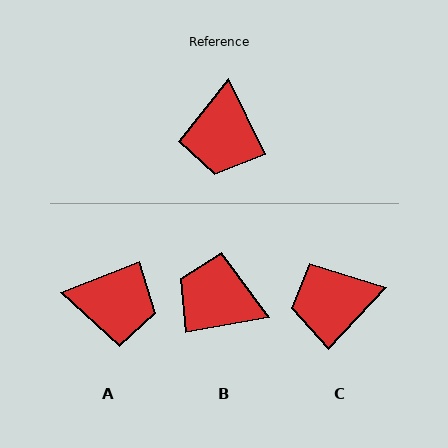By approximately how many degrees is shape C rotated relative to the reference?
Approximately 69 degrees clockwise.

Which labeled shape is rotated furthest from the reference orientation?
B, about 106 degrees away.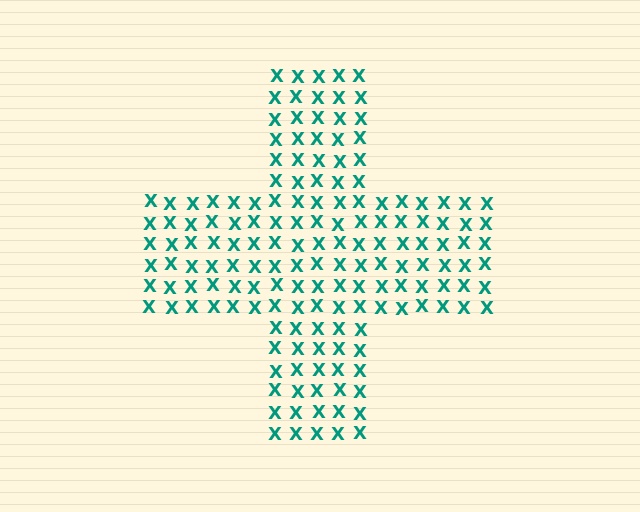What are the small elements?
The small elements are letter X's.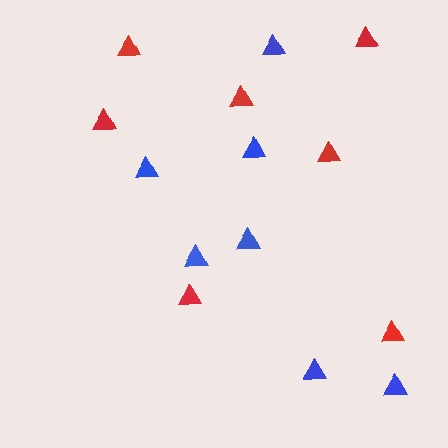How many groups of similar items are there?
There are 2 groups: one group of red triangles (7) and one group of blue triangles (7).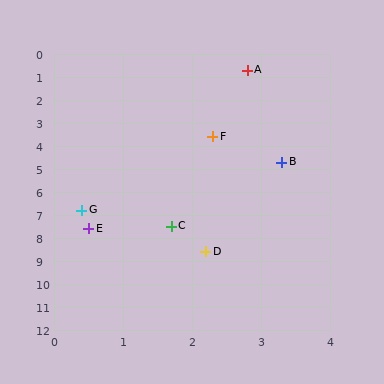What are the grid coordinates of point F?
Point F is at approximately (2.3, 3.6).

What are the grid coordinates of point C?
Point C is at approximately (1.7, 7.5).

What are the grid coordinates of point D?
Point D is at approximately (2.2, 8.6).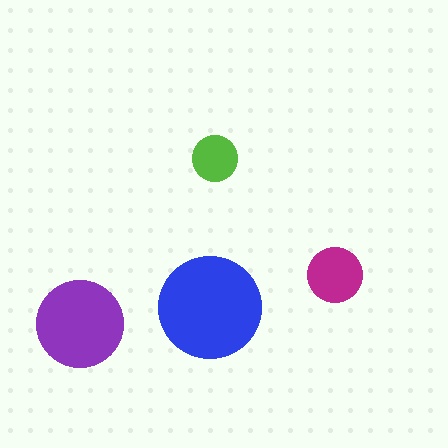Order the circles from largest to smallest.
the blue one, the purple one, the magenta one, the lime one.